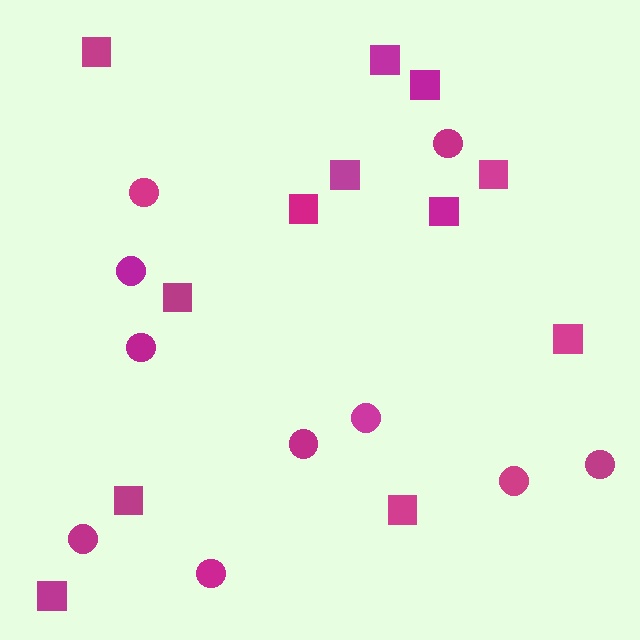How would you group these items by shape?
There are 2 groups: one group of circles (10) and one group of squares (12).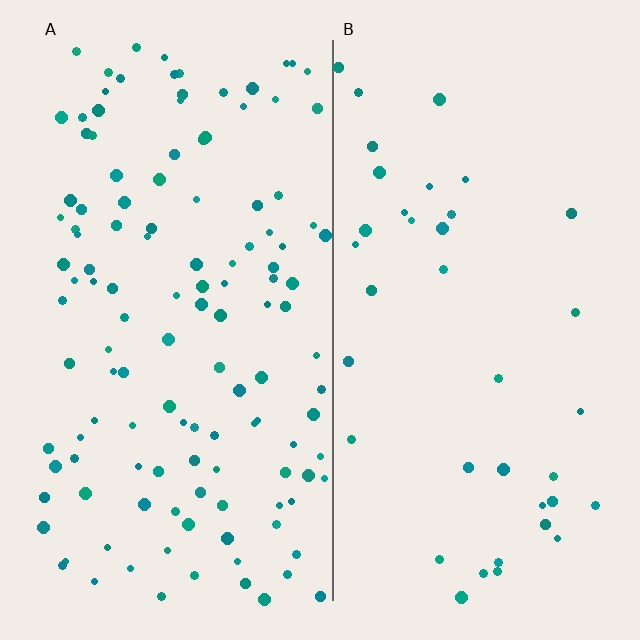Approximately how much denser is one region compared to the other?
Approximately 3.3× — region A over region B.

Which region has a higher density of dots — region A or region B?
A (the left).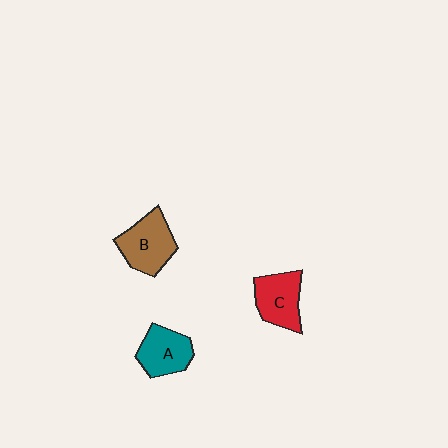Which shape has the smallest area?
Shape A (teal).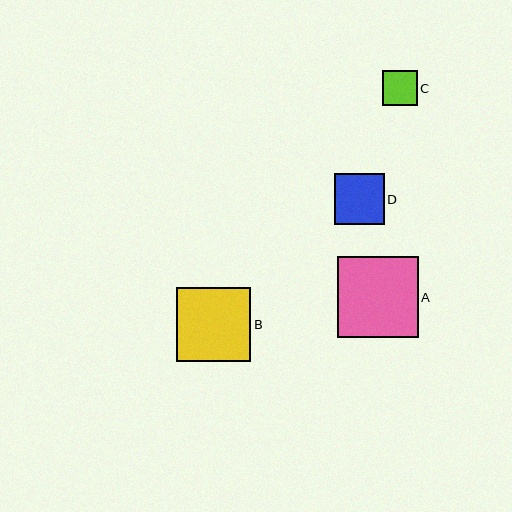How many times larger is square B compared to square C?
Square B is approximately 2.1 times the size of square C.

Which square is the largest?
Square A is the largest with a size of approximately 81 pixels.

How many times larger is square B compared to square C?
Square B is approximately 2.1 times the size of square C.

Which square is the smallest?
Square C is the smallest with a size of approximately 35 pixels.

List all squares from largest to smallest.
From largest to smallest: A, B, D, C.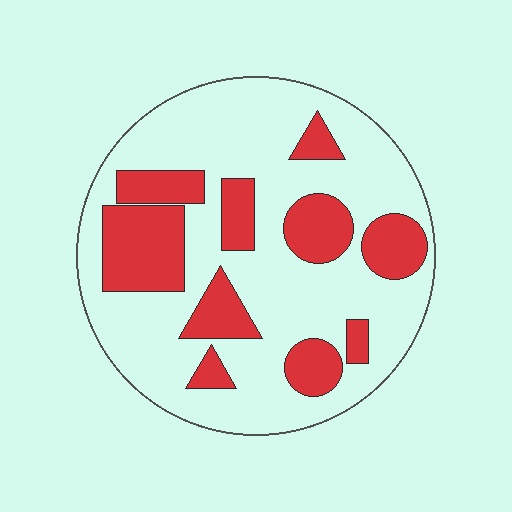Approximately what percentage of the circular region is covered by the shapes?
Approximately 30%.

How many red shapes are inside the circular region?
10.